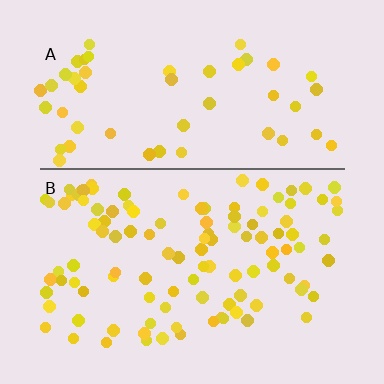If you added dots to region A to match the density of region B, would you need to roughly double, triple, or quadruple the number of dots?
Approximately double.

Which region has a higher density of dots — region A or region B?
B (the bottom).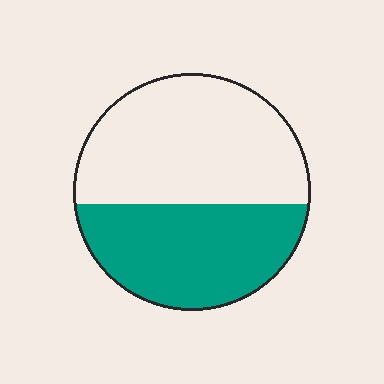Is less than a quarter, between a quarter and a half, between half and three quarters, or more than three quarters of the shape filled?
Between a quarter and a half.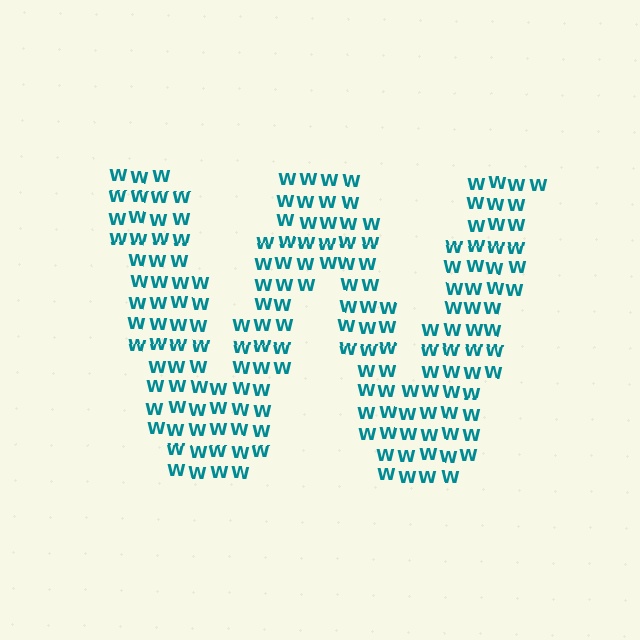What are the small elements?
The small elements are letter W's.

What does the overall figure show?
The overall figure shows the letter W.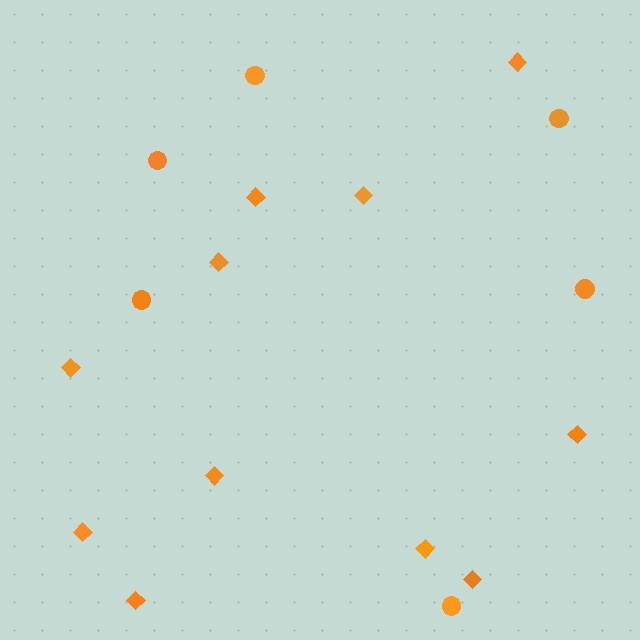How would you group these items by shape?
There are 2 groups: one group of diamonds (11) and one group of circles (6).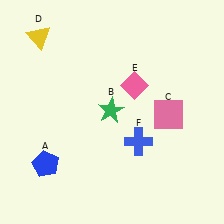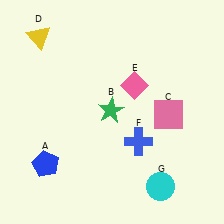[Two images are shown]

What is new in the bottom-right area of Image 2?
A cyan circle (G) was added in the bottom-right area of Image 2.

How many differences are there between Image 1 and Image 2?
There is 1 difference between the two images.